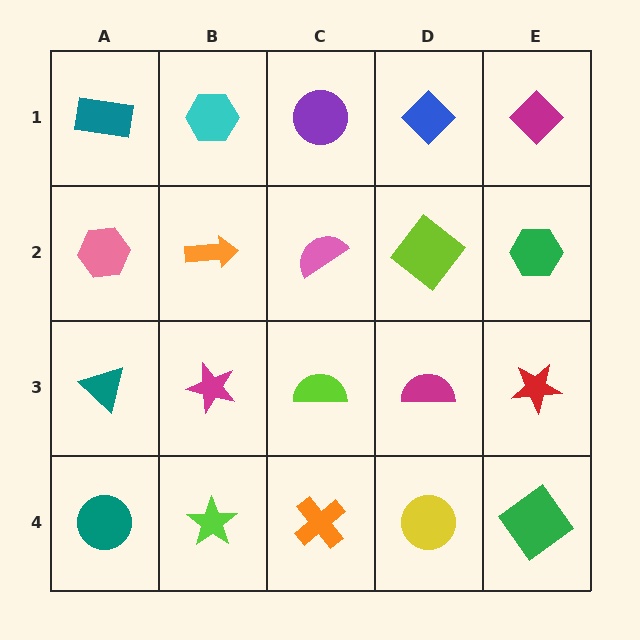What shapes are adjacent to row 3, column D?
A lime diamond (row 2, column D), a yellow circle (row 4, column D), a lime semicircle (row 3, column C), a red star (row 3, column E).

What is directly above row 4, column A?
A teal triangle.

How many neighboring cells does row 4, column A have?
2.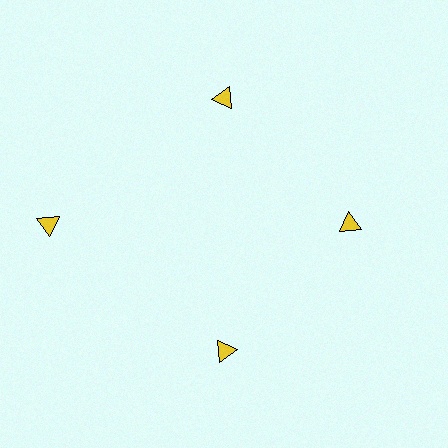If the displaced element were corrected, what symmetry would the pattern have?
It would have 4-fold rotational symmetry — the pattern would map onto itself every 90 degrees.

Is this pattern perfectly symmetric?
No. The 4 yellow triangles are arranged in a ring, but one element near the 9 o'clock position is pushed outward from the center, breaking the 4-fold rotational symmetry.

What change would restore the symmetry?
The symmetry would be restored by moving it inward, back onto the ring so that all 4 triangles sit at equal angles and equal distance from the center.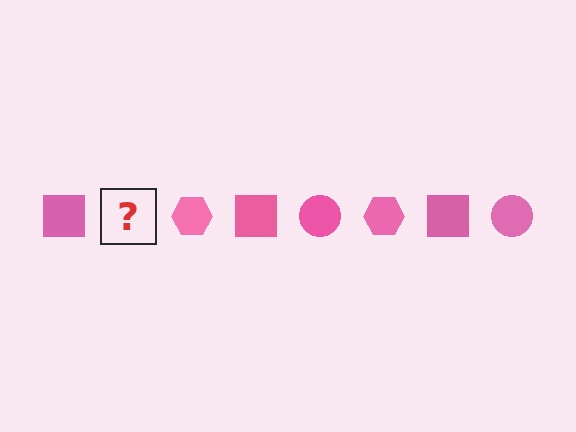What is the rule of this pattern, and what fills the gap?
The rule is that the pattern cycles through square, circle, hexagon shapes in pink. The gap should be filled with a pink circle.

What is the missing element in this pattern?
The missing element is a pink circle.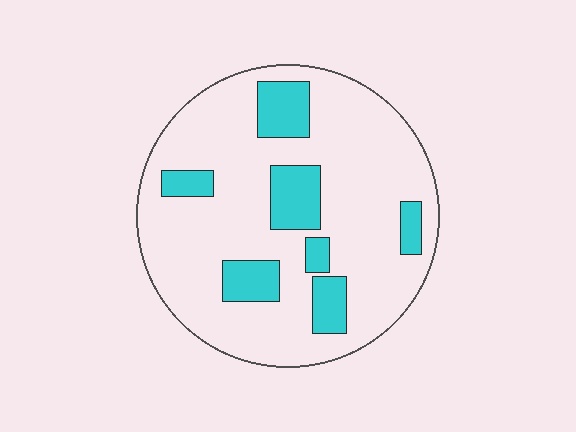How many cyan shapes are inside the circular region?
7.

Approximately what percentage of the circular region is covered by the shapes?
Approximately 20%.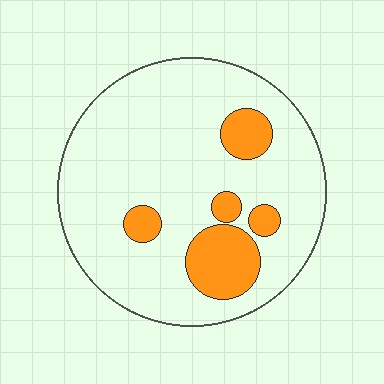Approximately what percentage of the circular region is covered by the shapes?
Approximately 15%.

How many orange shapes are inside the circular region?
5.